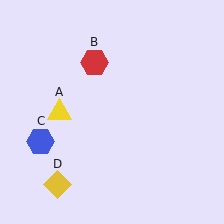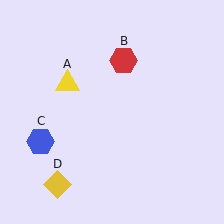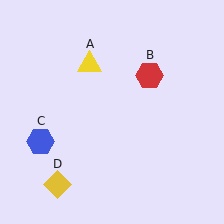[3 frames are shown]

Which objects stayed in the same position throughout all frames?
Blue hexagon (object C) and yellow diamond (object D) remained stationary.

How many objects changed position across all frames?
2 objects changed position: yellow triangle (object A), red hexagon (object B).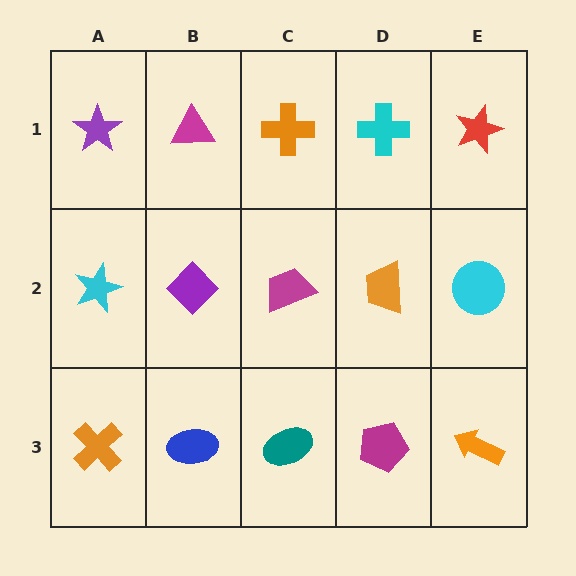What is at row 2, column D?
An orange trapezoid.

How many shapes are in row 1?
5 shapes.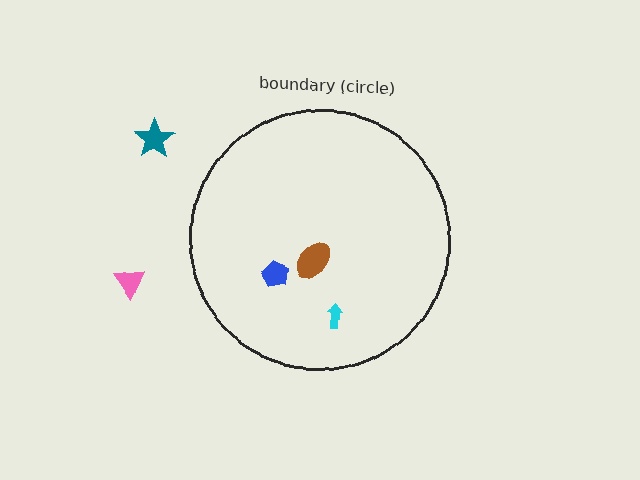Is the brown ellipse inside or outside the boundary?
Inside.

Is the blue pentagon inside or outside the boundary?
Inside.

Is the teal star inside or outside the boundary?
Outside.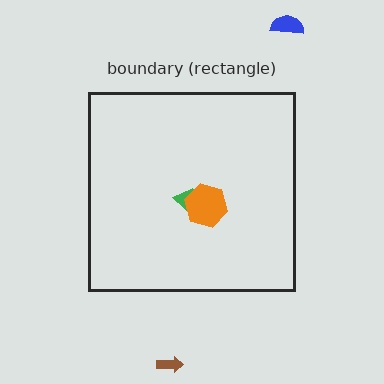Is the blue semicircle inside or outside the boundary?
Outside.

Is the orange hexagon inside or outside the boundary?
Inside.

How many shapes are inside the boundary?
2 inside, 2 outside.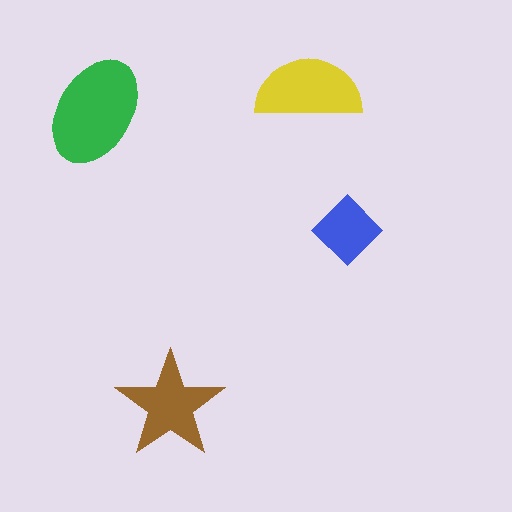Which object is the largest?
The green ellipse.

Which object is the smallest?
The blue diamond.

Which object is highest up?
The yellow semicircle is topmost.